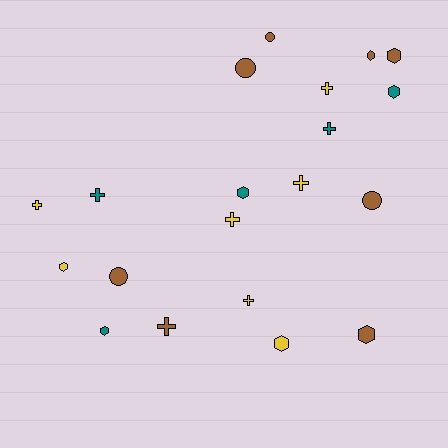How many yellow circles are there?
There are no yellow circles.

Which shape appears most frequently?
Cross, with 8 objects.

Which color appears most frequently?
Brown, with 8 objects.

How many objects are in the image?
There are 20 objects.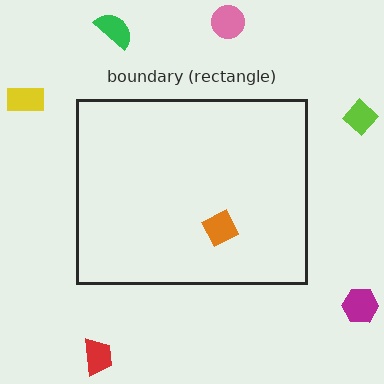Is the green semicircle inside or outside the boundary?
Outside.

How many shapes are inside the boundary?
1 inside, 6 outside.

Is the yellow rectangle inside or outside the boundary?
Outside.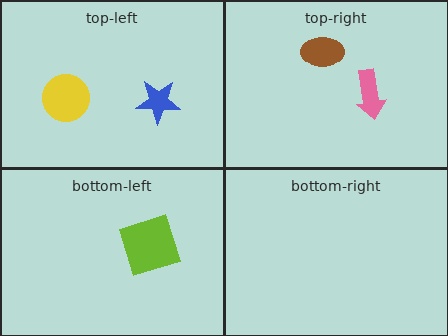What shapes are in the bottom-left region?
The lime square.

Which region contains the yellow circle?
The top-left region.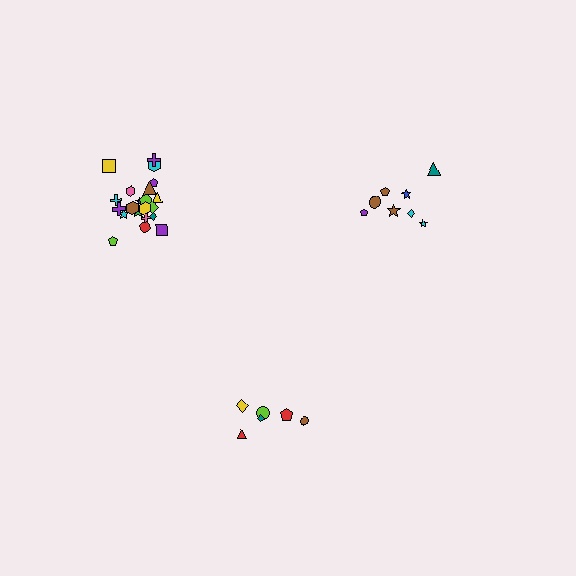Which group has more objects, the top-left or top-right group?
The top-left group.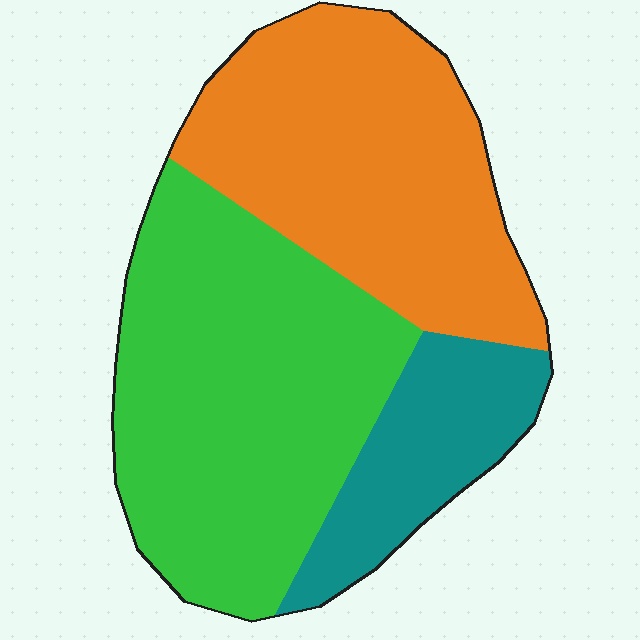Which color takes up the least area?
Teal, at roughly 15%.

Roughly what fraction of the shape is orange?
Orange takes up between a quarter and a half of the shape.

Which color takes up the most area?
Green, at roughly 45%.